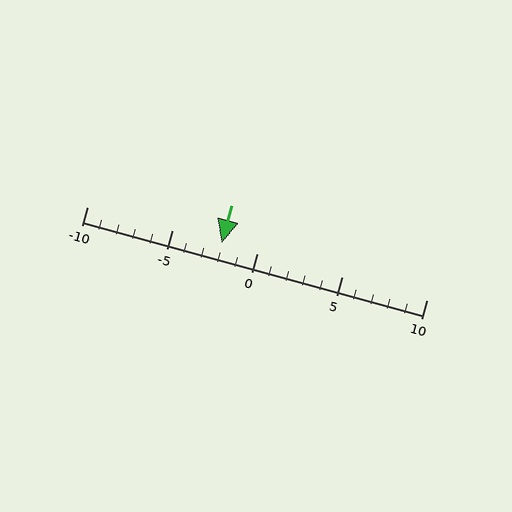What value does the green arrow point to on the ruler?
The green arrow points to approximately -2.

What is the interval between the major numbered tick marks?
The major tick marks are spaced 5 units apart.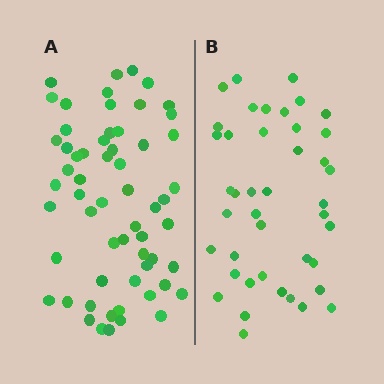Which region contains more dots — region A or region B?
Region A (the left region) has more dots.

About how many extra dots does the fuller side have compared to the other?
Region A has approximately 20 more dots than region B.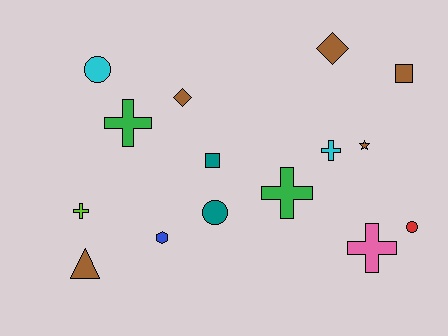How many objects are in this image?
There are 15 objects.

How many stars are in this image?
There is 1 star.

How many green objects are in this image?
There are 2 green objects.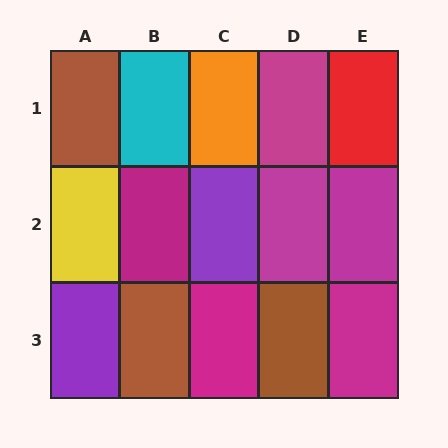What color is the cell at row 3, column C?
Magenta.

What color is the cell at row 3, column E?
Magenta.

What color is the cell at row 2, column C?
Purple.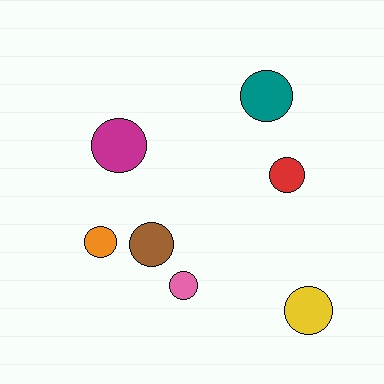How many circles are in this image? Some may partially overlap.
There are 7 circles.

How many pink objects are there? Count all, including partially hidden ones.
There is 1 pink object.